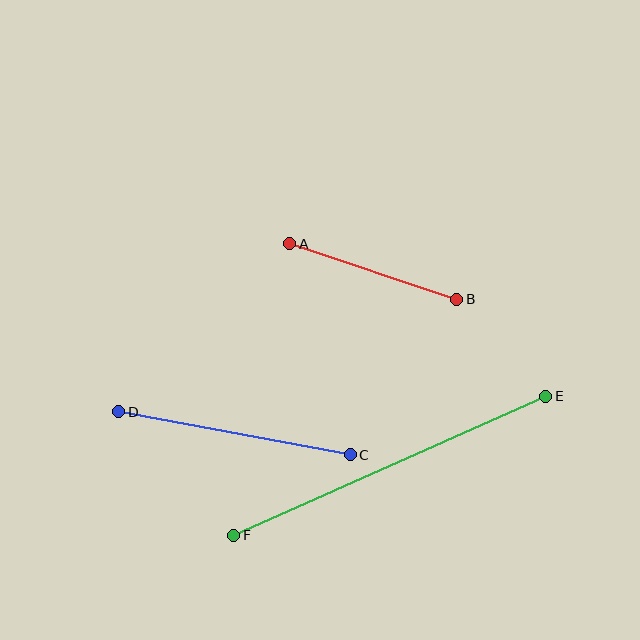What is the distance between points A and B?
The distance is approximately 176 pixels.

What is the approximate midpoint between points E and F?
The midpoint is at approximately (390, 466) pixels.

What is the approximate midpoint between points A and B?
The midpoint is at approximately (373, 271) pixels.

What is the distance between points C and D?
The distance is approximately 236 pixels.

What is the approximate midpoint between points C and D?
The midpoint is at approximately (234, 433) pixels.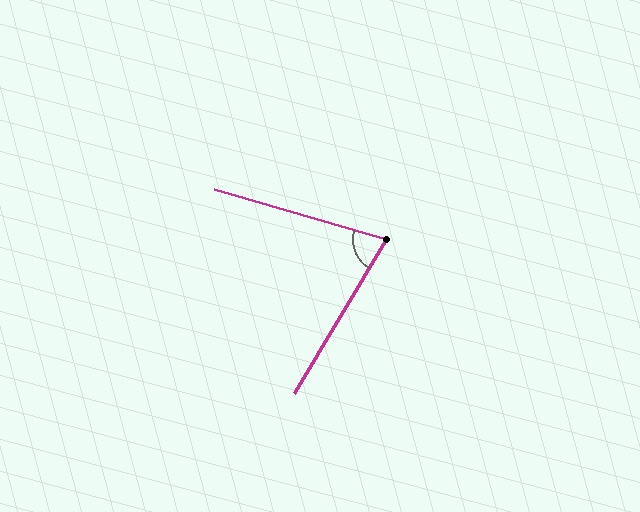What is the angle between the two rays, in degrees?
Approximately 76 degrees.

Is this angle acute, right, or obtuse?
It is acute.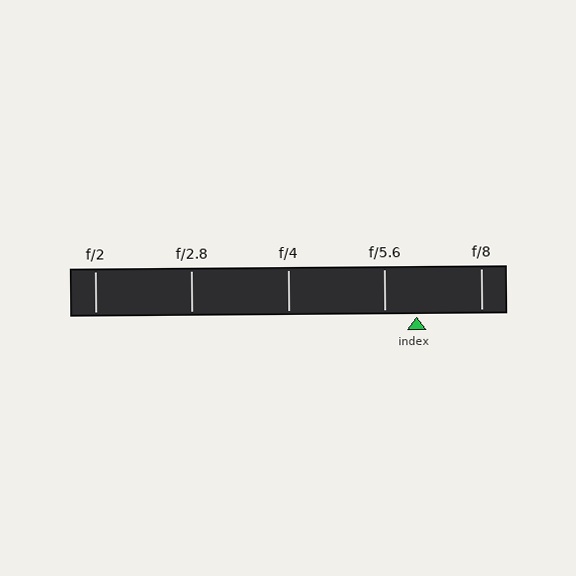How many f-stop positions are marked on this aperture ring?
There are 5 f-stop positions marked.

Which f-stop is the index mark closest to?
The index mark is closest to f/5.6.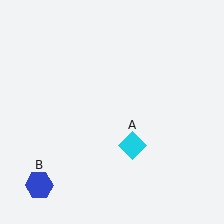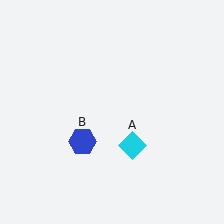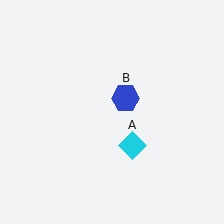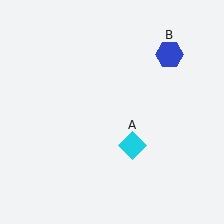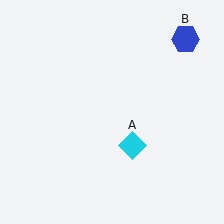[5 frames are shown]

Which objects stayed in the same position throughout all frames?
Cyan diamond (object A) remained stationary.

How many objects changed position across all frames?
1 object changed position: blue hexagon (object B).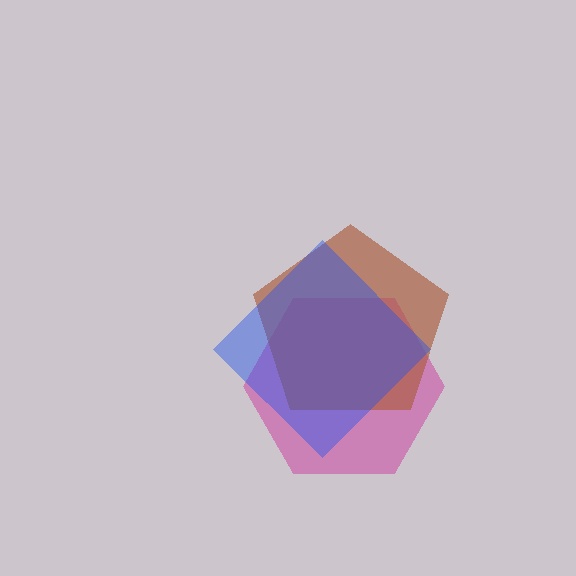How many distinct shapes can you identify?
There are 3 distinct shapes: a magenta hexagon, a brown pentagon, a blue diamond.